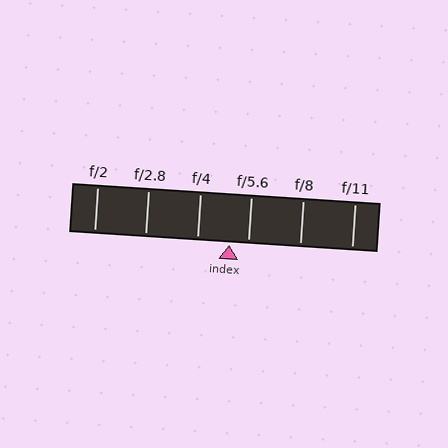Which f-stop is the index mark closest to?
The index mark is closest to f/5.6.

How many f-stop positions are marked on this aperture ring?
There are 6 f-stop positions marked.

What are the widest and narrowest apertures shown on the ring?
The widest aperture shown is f/2 and the narrowest is f/11.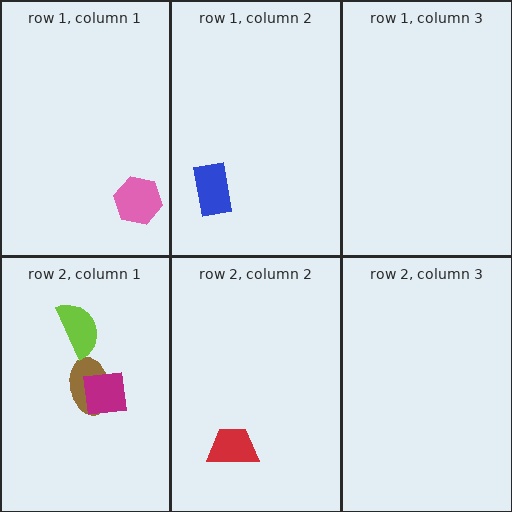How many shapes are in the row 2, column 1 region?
3.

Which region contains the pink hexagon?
The row 1, column 1 region.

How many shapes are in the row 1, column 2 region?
1.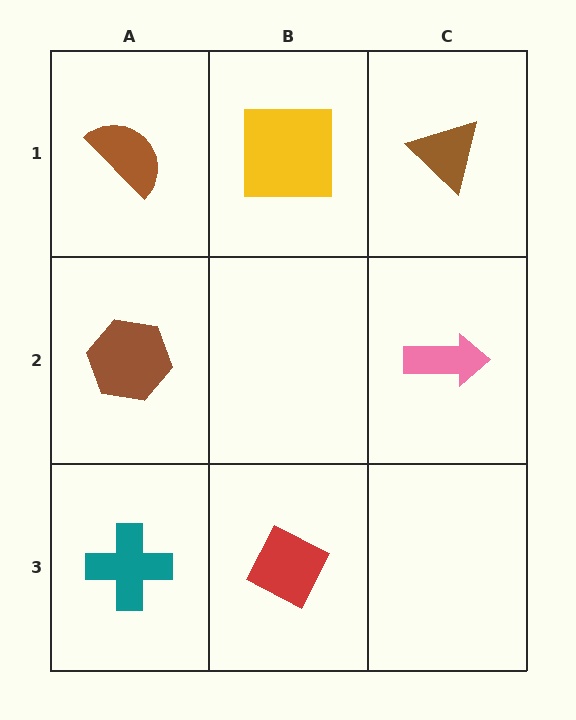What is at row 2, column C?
A pink arrow.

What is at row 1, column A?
A brown semicircle.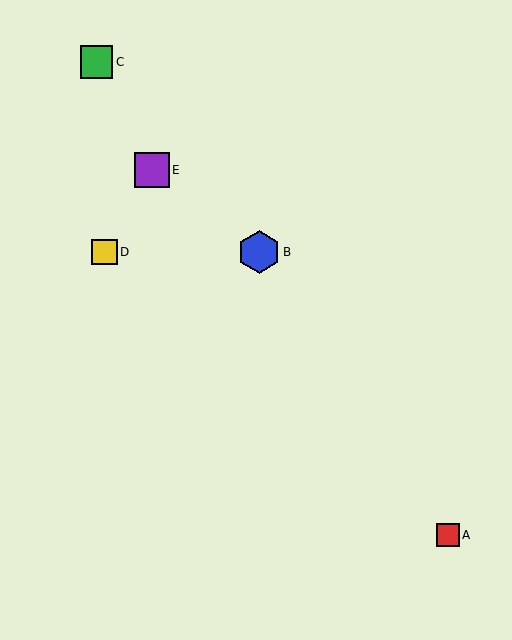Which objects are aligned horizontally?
Objects B, D are aligned horizontally.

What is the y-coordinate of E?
Object E is at y≈170.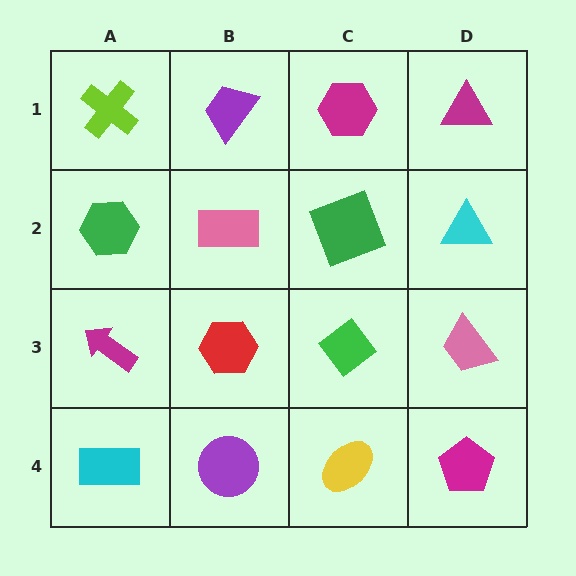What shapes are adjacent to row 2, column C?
A magenta hexagon (row 1, column C), a green diamond (row 3, column C), a pink rectangle (row 2, column B), a cyan triangle (row 2, column D).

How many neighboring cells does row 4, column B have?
3.